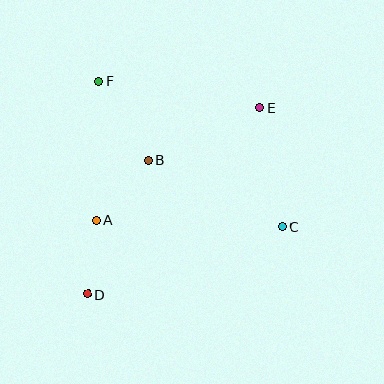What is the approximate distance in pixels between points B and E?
The distance between B and E is approximately 124 pixels.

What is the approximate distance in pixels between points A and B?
The distance between A and B is approximately 79 pixels.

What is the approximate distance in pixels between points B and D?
The distance between B and D is approximately 147 pixels.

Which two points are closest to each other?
Points A and D are closest to each other.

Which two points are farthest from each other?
Points D and E are farthest from each other.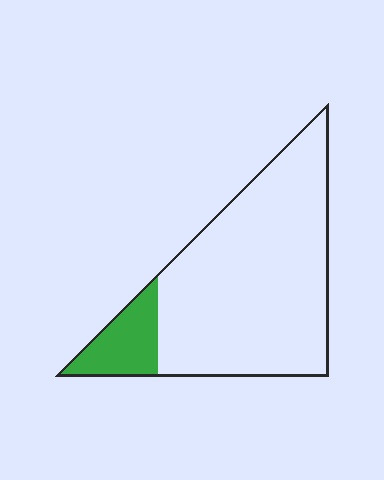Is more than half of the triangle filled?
No.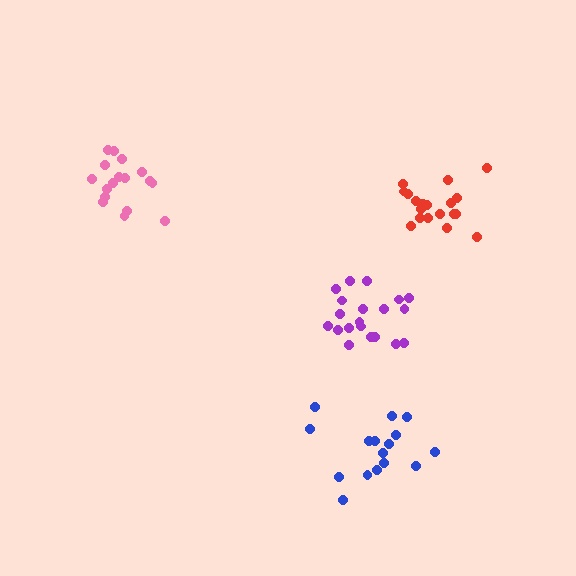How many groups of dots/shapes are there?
There are 4 groups.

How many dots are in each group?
Group 1: 16 dots, Group 2: 17 dots, Group 3: 20 dots, Group 4: 19 dots (72 total).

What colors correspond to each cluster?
The clusters are colored: blue, pink, purple, red.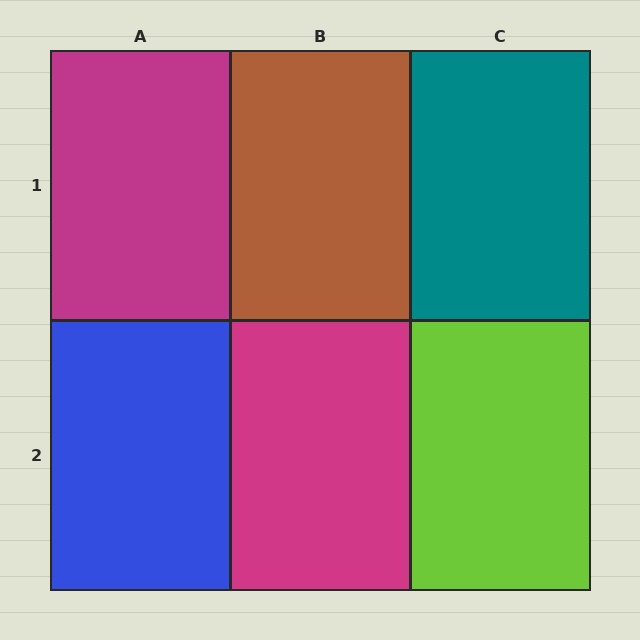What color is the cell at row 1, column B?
Brown.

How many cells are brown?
1 cell is brown.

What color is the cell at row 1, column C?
Teal.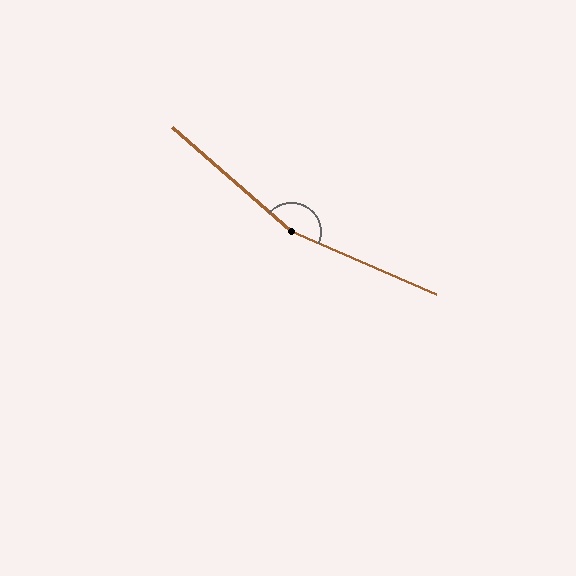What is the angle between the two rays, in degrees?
Approximately 162 degrees.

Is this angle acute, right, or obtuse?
It is obtuse.